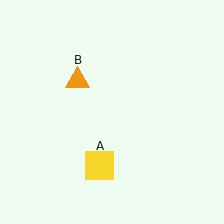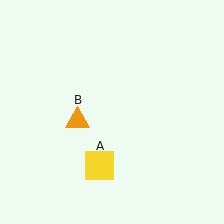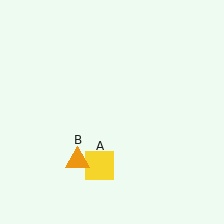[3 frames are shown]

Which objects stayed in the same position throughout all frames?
Yellow square (object A) remained stationary.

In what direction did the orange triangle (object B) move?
The orange triangle (object B) moved down.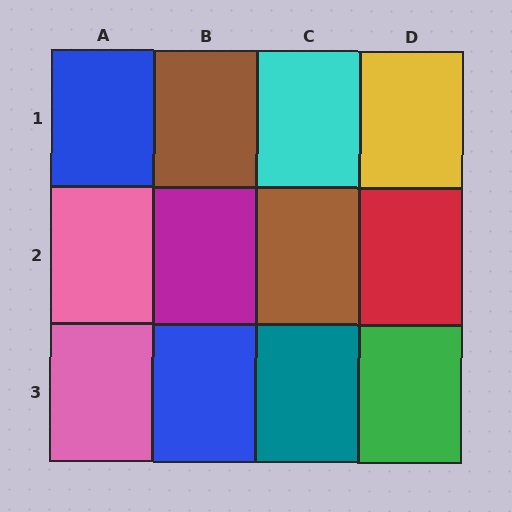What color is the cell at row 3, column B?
Blue.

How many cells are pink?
2 cells are pink.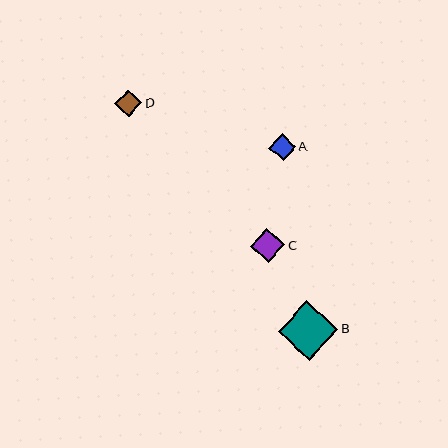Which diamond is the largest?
Diamond B is the largest with a size of approximately 59 pixels.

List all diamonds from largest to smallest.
From largest to smallest: B, C, D, A.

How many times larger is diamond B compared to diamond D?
Diamond B is approximately 2.2 times the size of diamond D.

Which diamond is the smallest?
Diamond A is the smallest with a size of approximately 27 pixels.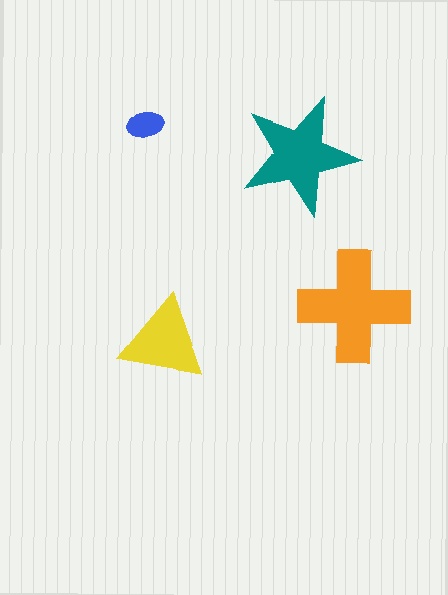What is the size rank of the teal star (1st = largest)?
2nd.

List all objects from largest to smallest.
The orange cross, the teal star, the yellow triangle, the blue ellipse.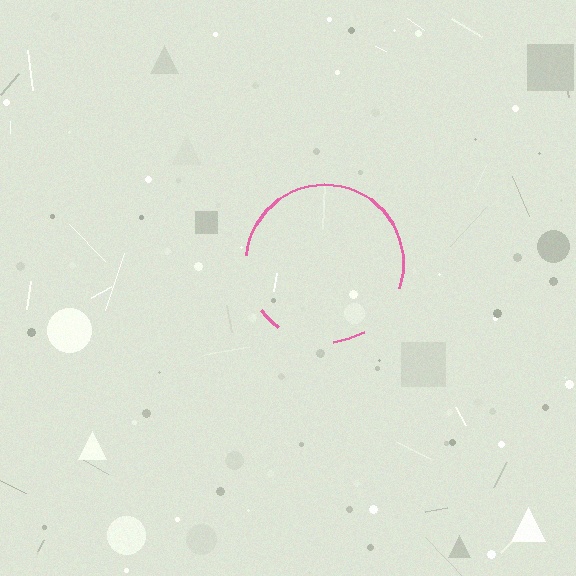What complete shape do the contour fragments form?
The contour fragments form a circle.